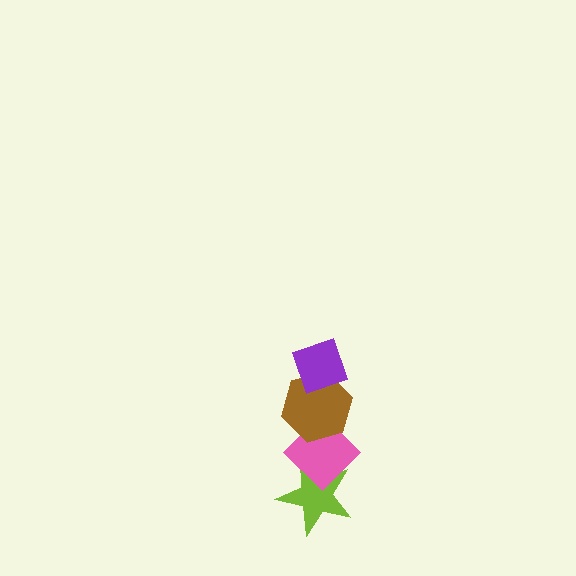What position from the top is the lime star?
The lime star is 4th from the top.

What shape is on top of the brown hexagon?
The purple diamond is on top of the brown hexagon.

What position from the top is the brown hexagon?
The brown hexagon is 2nd from the top.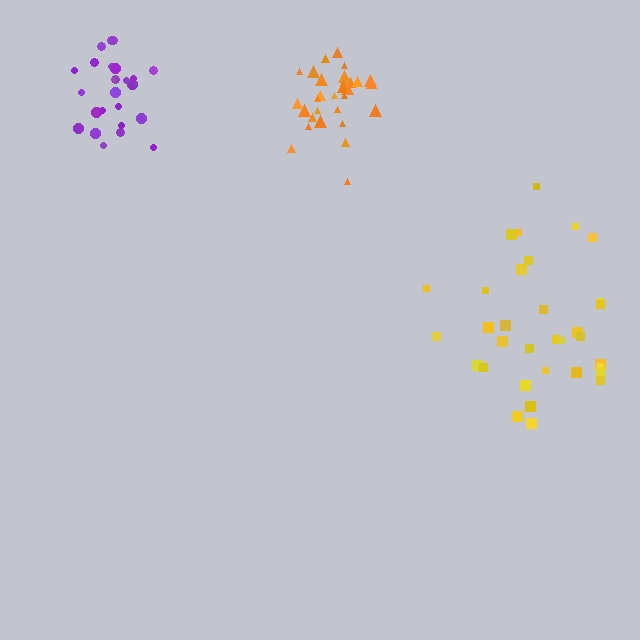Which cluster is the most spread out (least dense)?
Yellow.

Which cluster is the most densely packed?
Orange.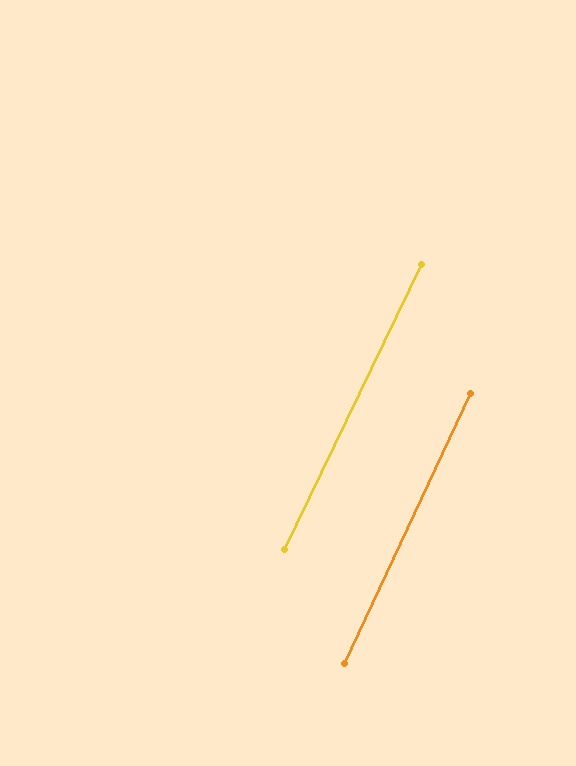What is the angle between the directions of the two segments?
Approximately 1 degree.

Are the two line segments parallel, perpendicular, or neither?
Parallel — their directions differ by only 0.6°.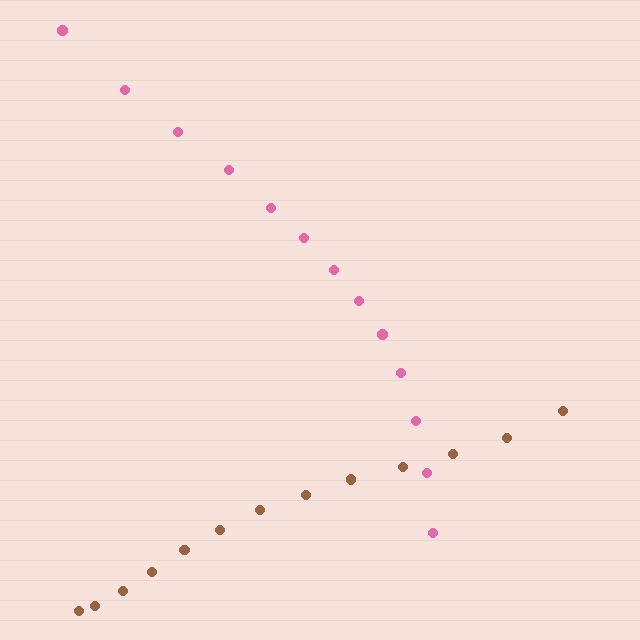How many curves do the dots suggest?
There are 2 distinct paths.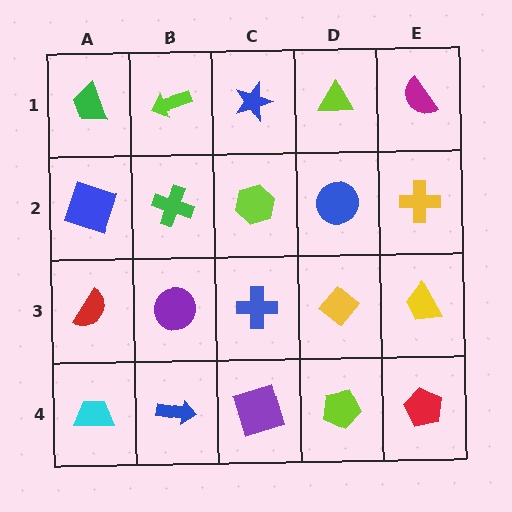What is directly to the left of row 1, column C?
A lime arrow.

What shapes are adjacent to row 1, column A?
A blue square (row 2, column A), a lime arrow (row 1, column B).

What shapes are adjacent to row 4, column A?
A red semicircle (row 3, column A), a blue arrow (row 4, column B).